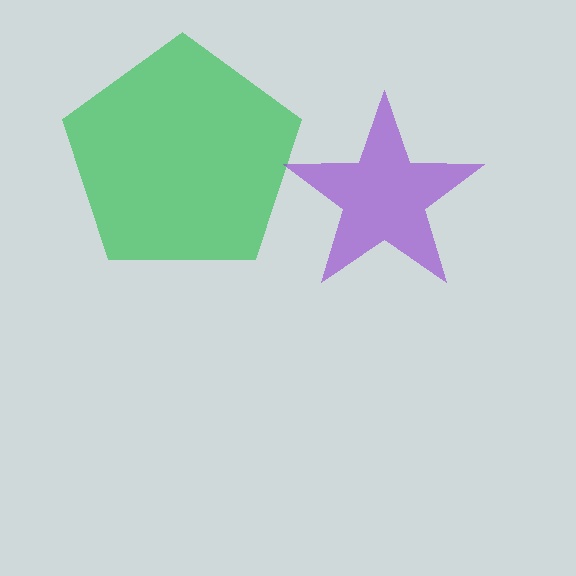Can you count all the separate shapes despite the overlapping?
Yes, there are 2 separate shapes.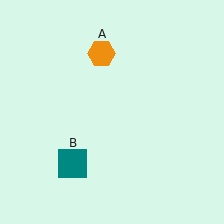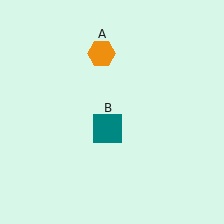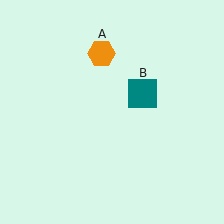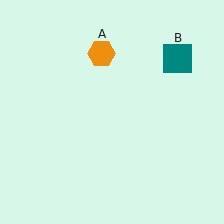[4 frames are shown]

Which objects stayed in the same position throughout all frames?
Orange hexagon (object A) remained stationary.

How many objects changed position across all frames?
1 object changed position: teal square (object B).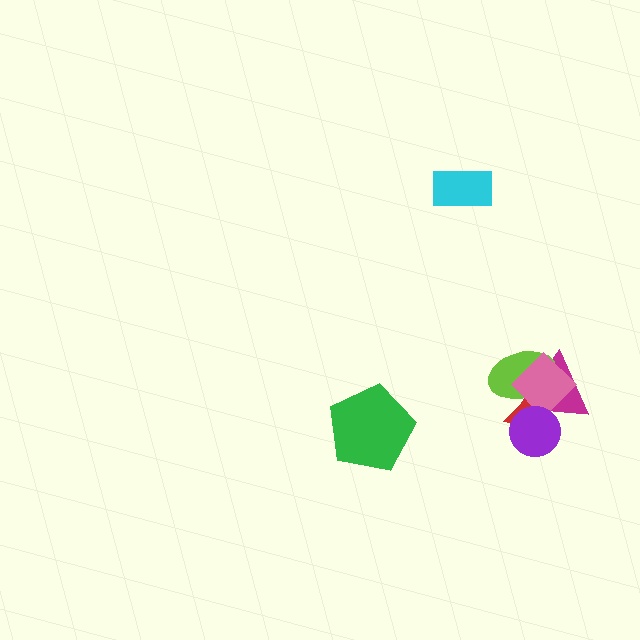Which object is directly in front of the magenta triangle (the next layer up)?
The lime ellipse is directly in front of the magenta triangle.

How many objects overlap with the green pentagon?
0 objects overlap with the green pentagon.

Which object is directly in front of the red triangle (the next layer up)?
The pink diamond is directly in front of the red triangle.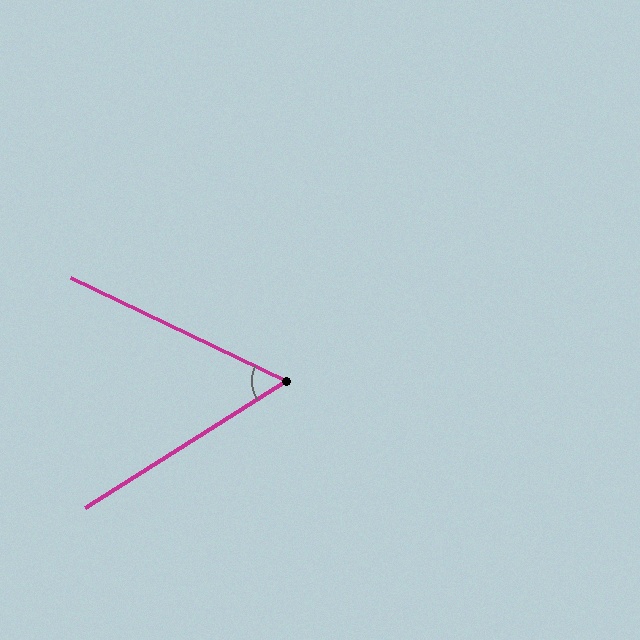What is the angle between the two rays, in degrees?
Approximately 58 degrees.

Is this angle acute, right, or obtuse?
It is acute.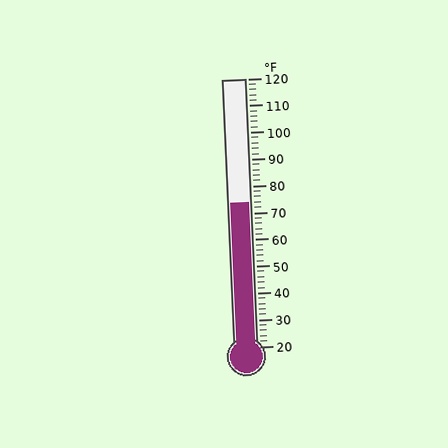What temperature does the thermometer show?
The thermometer shows approximately 74°F.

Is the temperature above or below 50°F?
The temperature is above 50°F.